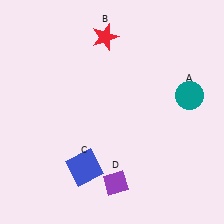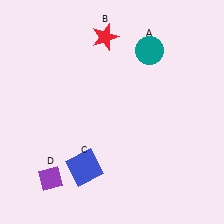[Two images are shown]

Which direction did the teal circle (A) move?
The teal circle (A) moved up.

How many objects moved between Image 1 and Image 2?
2 objects moved between the two images.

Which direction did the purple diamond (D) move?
The purple diamond (D) moved left.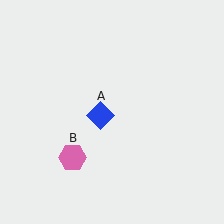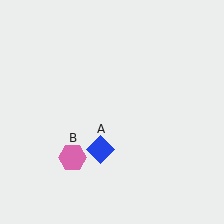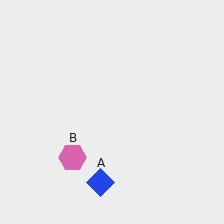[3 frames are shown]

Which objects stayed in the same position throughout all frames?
Pink hexagon (object B) remained stationary.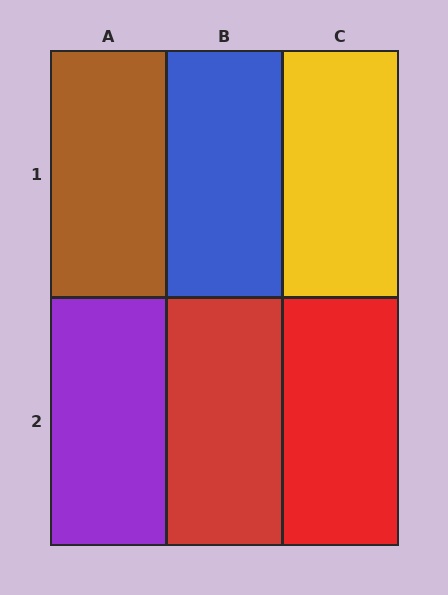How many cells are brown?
1 cell is brown.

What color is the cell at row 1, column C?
Yellow.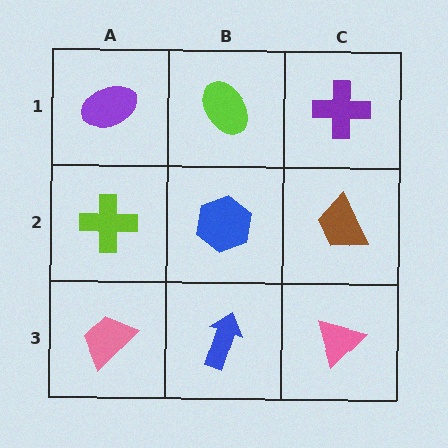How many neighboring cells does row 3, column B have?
3.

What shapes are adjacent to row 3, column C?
A brown trapezoid (row 2, column C), a blue arrow (row 3, column B).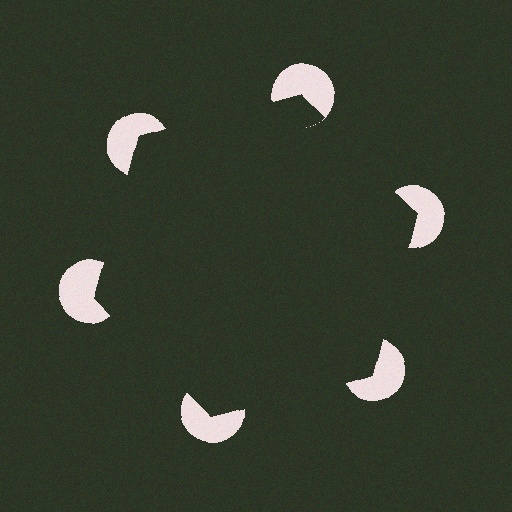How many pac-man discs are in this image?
There are 6 — one at each vertex of the illusory hexagon.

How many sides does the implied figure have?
6 sides.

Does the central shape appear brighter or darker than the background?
It typically appears slightly darker than the background, even though no actual brightness change is drawn.